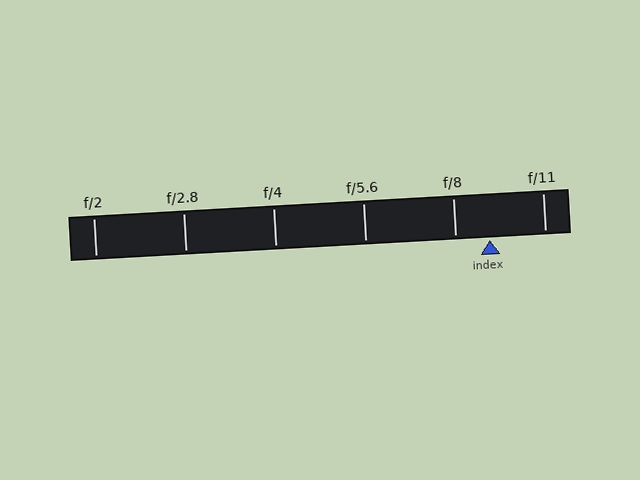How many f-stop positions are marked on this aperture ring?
There are 6 f-stop positions marked.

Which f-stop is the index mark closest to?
The index mark is closest to f/8.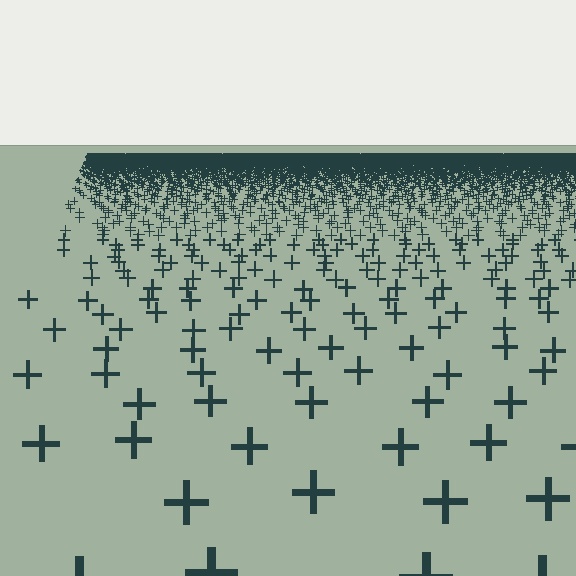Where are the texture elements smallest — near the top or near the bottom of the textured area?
Near the top.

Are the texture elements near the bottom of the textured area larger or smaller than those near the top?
Larger. Near the bottom, elements are closer to the viewer and appear at a bigger on-screen size.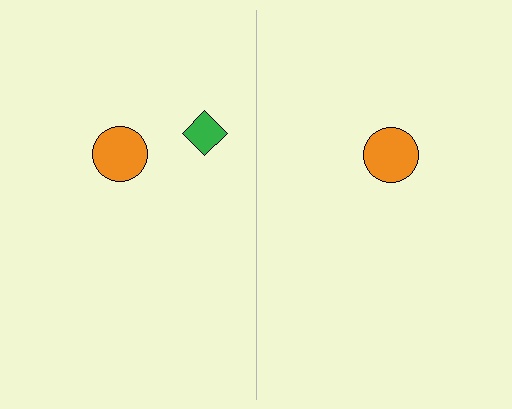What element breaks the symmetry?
A green diamond is missing from the right side.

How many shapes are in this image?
There are 3 shapes in this image.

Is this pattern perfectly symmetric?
No, the pattern is not perfectly symmetric. A green diamond is missing from the right side.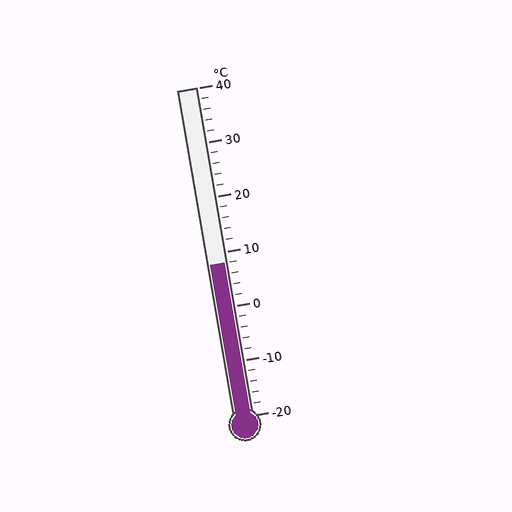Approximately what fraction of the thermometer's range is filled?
The thermometer is filled to approximately 45% of its range.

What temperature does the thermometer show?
The thermometer shows approximately 8°C.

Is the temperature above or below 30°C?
The temperature is below 30°C.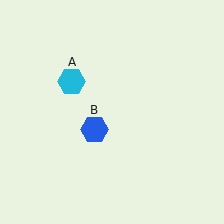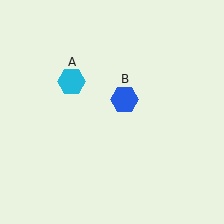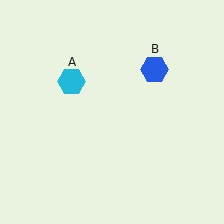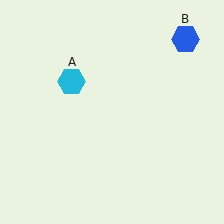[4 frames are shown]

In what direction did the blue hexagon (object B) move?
The blue hexagon (object B) moved up and to the right.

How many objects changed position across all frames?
1 object changed position: blue hexagon (object B).